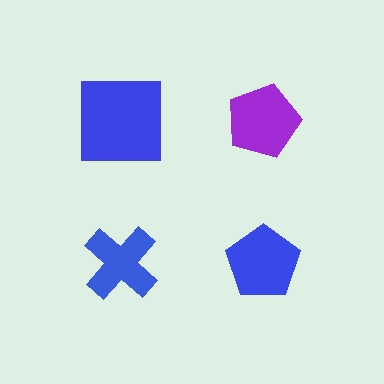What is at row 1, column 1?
A blue square.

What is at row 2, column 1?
A blue cross.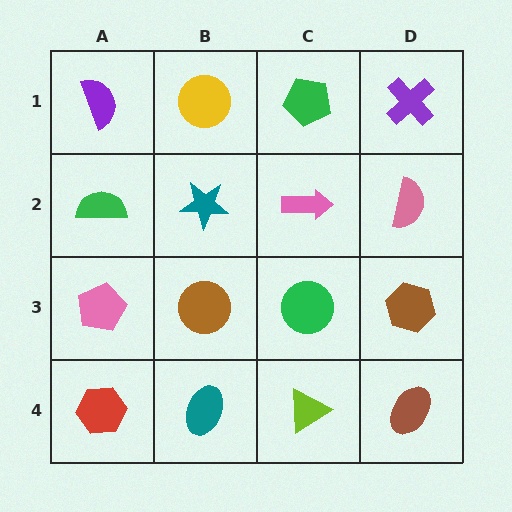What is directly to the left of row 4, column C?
A teal ellipse.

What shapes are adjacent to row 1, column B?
A teal star (row 2, column B), a purple semicircle (row 1, column A), a green pentagon (row 1, column C).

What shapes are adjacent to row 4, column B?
A brown circle (row 3, column B), a red hexagon (row 4, column A), a lime triangle (row 4, column C).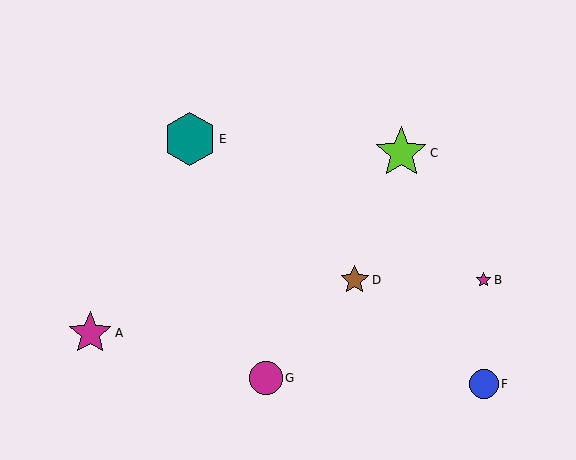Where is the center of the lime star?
The center of the lime star is at (401, 153).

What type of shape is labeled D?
Shape D is a brown star.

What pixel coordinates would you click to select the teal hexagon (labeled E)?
Click at (190, 139) to select the teal hexagon E.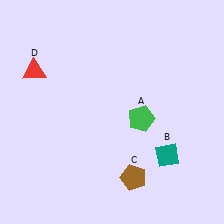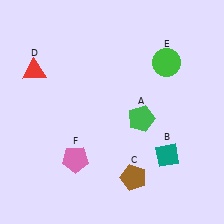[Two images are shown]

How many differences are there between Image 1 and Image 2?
There are 2 differences between the two images.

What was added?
A green circle (E), a pink pentagon (F) were added in Image 2.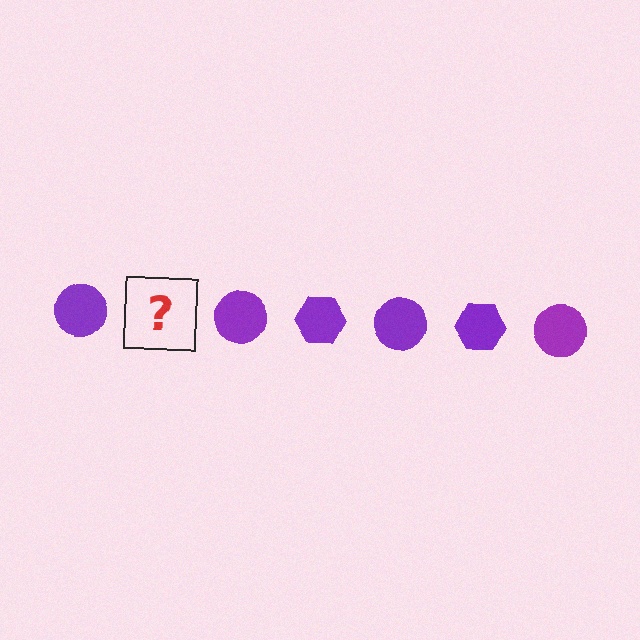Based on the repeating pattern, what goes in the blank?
The blank should be a purple hexagon.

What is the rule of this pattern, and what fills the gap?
The rule is that the pattern cycles through circle, hexagon shapes in purple. The gap should be filled with a purple hexagon.